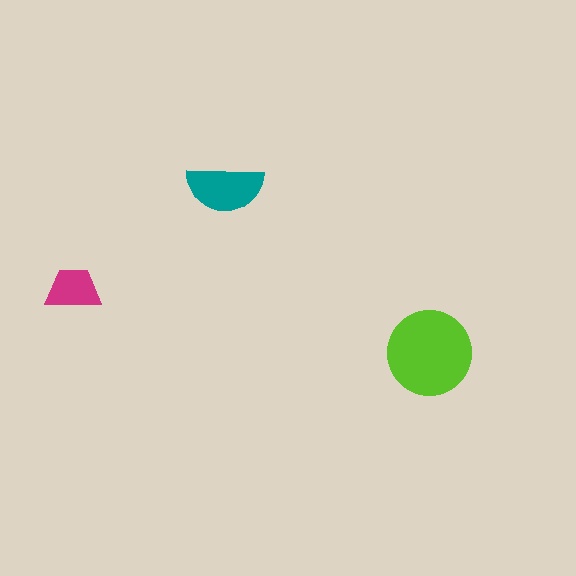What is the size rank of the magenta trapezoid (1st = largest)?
3rd.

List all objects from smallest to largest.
The magenta trapezoid, the teal semicircle, the lime circle.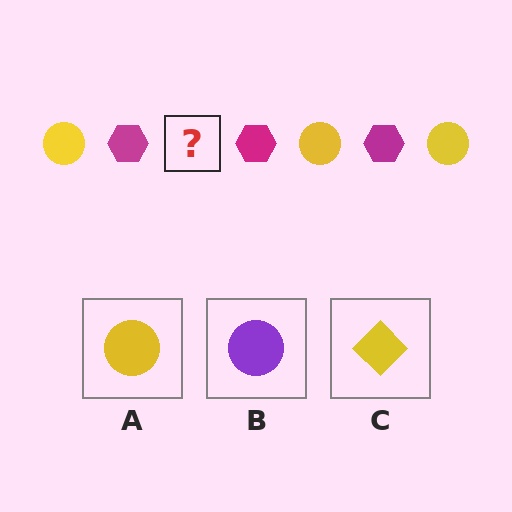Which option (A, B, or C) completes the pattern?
A.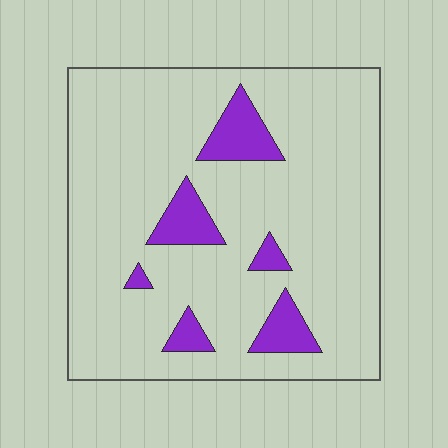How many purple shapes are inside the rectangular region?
6.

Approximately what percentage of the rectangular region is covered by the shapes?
Approximately 10%.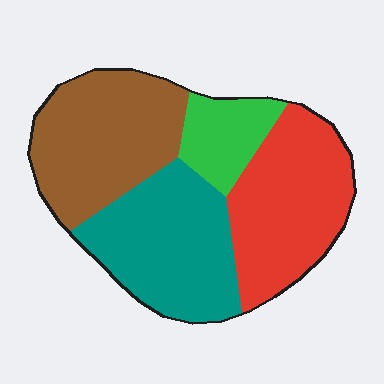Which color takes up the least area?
Green, at roughly 10%.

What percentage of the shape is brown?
Brown covers roughly 30% of the shape.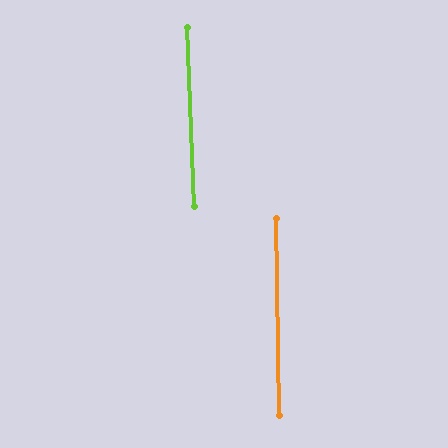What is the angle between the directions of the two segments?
Approximately 2 degrees.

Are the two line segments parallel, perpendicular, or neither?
Parallel — their directions differ by only 1.5°.